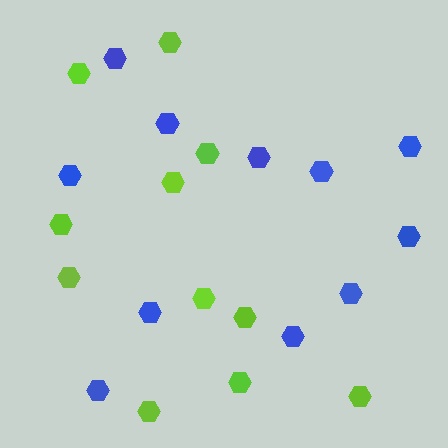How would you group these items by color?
There are 2 groups: one group of lime hexagons (11) and one group of blue hexagons (11).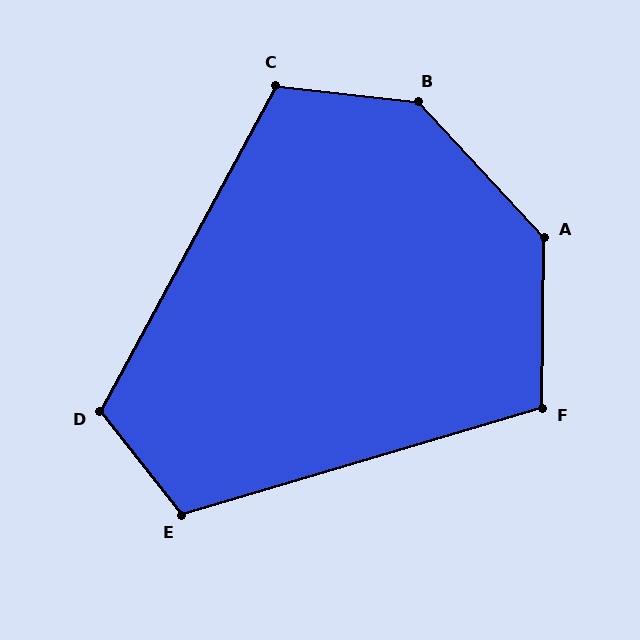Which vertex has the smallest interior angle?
F, at approximately 107 degrees.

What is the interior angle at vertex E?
Approximately 112 degrees (obtuse).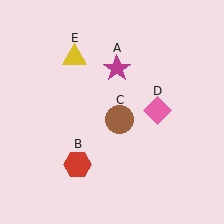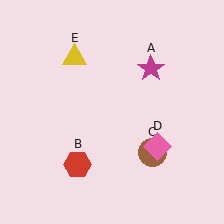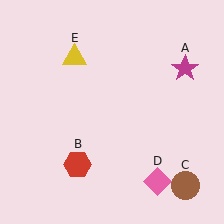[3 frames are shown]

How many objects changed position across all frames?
3 objects changed position: magenta star (object A), brown circle (object C), pink diamond (object D).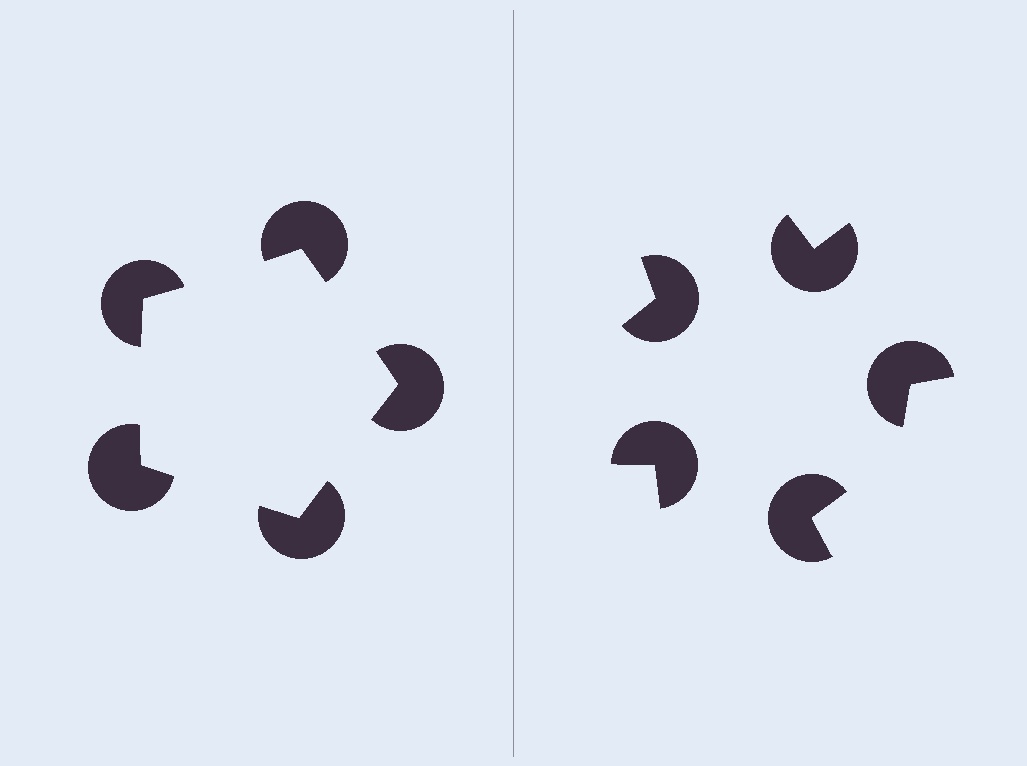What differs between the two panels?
The pac-man discs are positioned identically on both sides; only the wedge orientations differ. On the left they align to a pentagon; on the right they are misaligned.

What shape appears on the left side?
An illusory pentagon.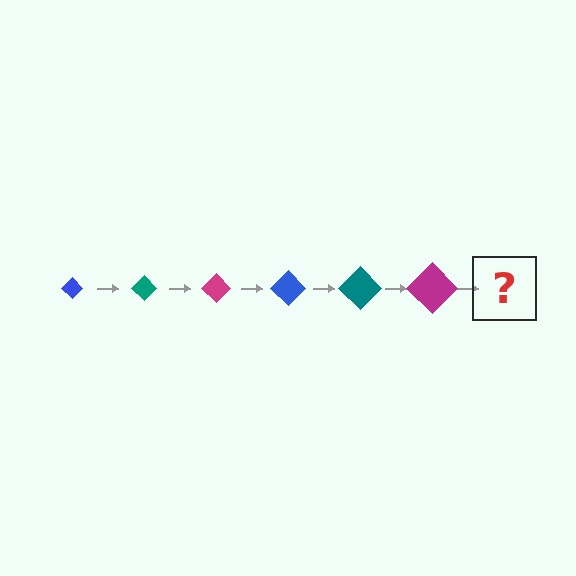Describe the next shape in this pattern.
It should be a blue diamond, larger than the previous one.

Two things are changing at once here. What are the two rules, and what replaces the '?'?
The two rules are that the diamond grows larger each step and the color cycles through blue, teal, and magenta. The '?' should be a blue diamond, larger than the previous one.